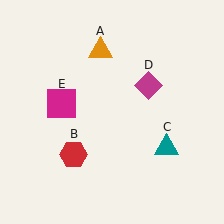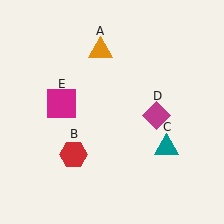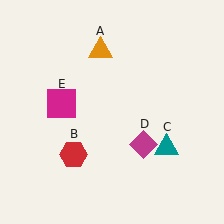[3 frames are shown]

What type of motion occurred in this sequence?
The magenta diamond (object D) rotated clockwise around the center of the scene.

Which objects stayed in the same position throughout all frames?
Orange triangle (object A) and red hexagon (object B) and teal triangle (object C) and magenta square (object E) remained stationary.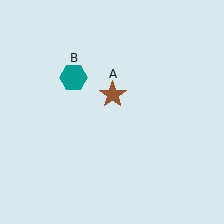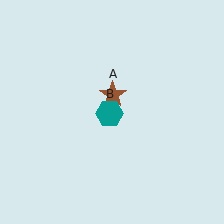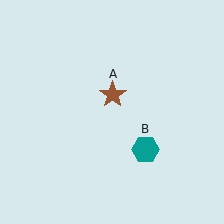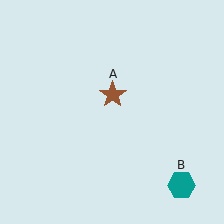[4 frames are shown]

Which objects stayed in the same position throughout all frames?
Brown star (object A) remained stationary.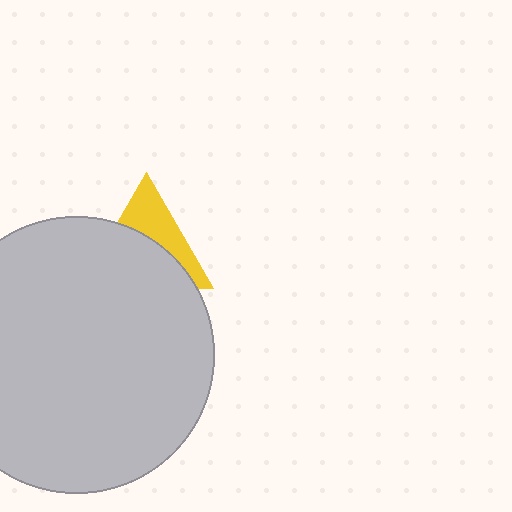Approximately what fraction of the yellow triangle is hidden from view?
Roughly 60% of the yellow triangle is hidden behind the light gray circle.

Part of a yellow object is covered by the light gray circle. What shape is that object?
It is a triangle.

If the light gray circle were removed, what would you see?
You would see the complete yellow triangle.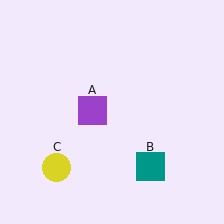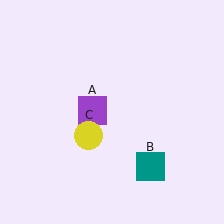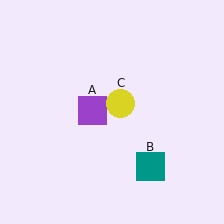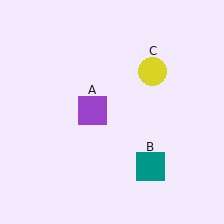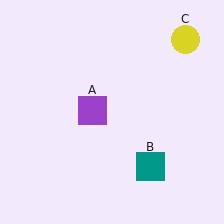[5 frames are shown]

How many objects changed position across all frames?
1 object changed position: yellow circle (object C).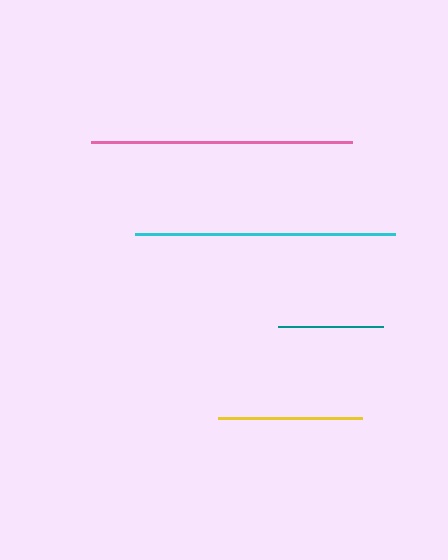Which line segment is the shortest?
The teal line is the shortest at approximately 105 pixels.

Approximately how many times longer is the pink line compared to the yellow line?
The pink line is approximately 1.8 times the length of the yellow line.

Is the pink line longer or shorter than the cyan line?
The pink line is longer than the cyan line.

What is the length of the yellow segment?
The yellow segment is approximately 145 pixels long.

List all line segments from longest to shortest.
From longest to shortest: pink, cyan, yellow, teal.